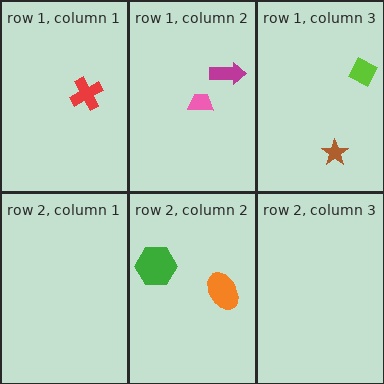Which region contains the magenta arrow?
The row 1, column 2 region.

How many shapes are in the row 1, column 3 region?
2.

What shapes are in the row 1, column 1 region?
The red cross.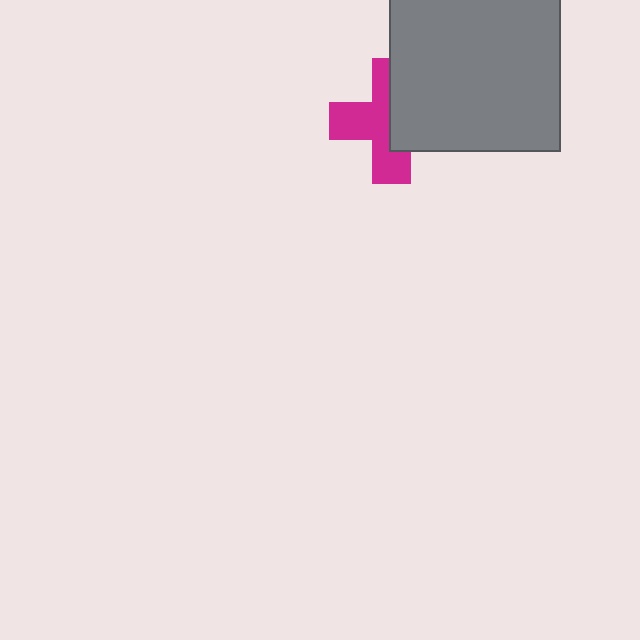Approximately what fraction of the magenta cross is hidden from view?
Roughly 45% of the magenta cross is hidden behind the gray square.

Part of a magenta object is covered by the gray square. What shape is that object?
It is a cross.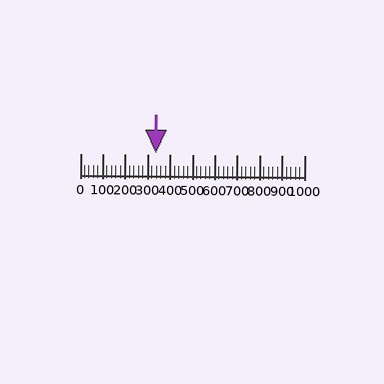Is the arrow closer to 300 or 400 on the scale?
The arrow is closer to 300.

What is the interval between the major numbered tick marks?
The major tick marks are spaced 100 units apart.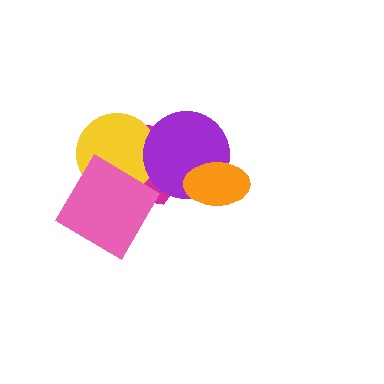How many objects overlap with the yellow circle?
3 objects overlap with the yellow circle.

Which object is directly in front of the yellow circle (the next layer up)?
The purple circle is directly in front of the yellow circle.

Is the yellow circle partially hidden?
Yes, it is partially covered by another shape.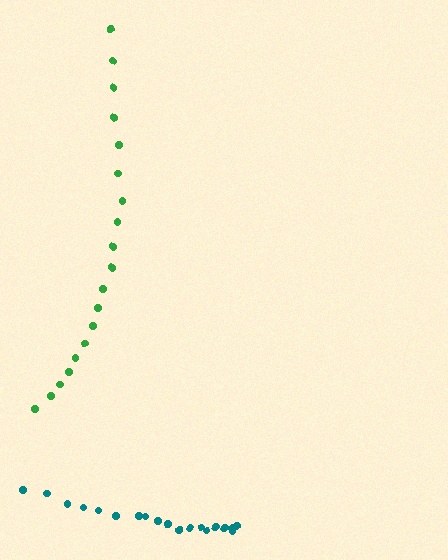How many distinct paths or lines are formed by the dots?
There are 2 distinct paths.